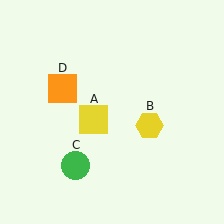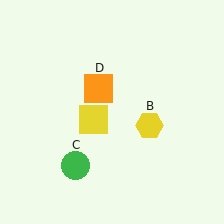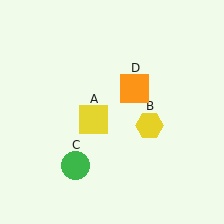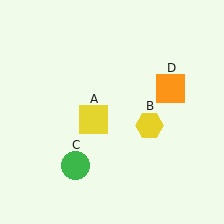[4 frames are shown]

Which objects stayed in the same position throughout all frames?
Yellow square (object A) and yellow hexagon (object B) and green circle (object C) remained stationary.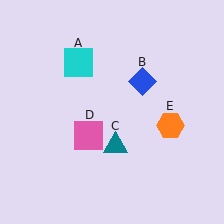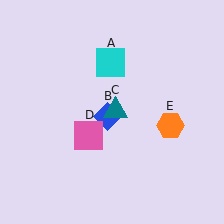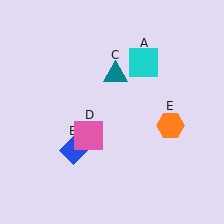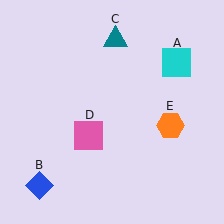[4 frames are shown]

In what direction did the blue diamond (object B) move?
The blue diamond (object B) moved down and to the left.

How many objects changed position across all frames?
3 objects changed position: cyan square (object A), blue diamond (object B), teal triangle (object C).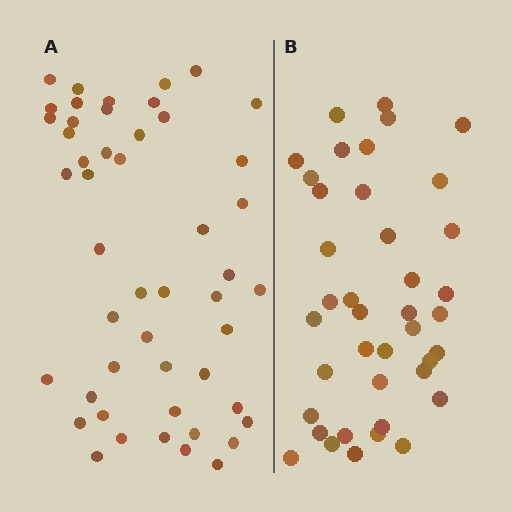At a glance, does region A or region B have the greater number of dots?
Region A (the left region) has more dots.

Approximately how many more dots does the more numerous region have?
Region A has roughly 8 or so more dots than region B.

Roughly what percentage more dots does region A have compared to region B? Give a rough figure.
About 20% more.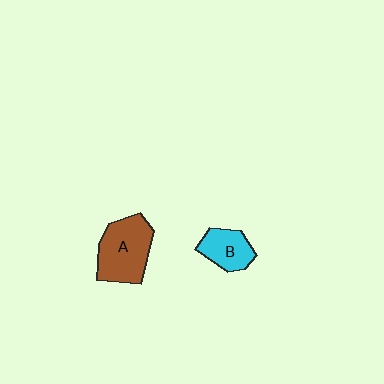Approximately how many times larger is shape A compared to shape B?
Approximately 1.7 times.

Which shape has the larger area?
Shape A (brown).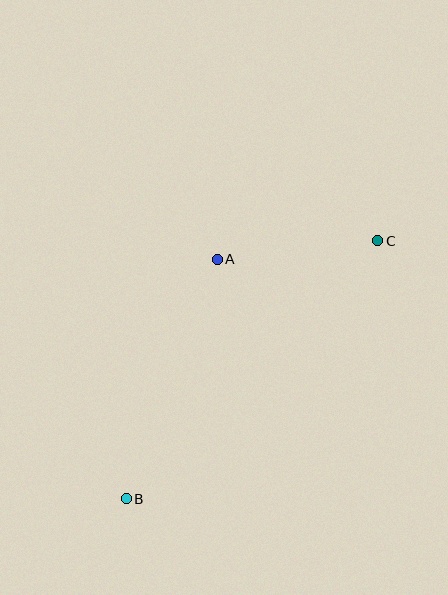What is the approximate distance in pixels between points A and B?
The distance between A and B is approximately 257 pixels.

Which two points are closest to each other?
Points A and C are closest to each other.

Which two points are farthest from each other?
Points B and C are farthest from each other.